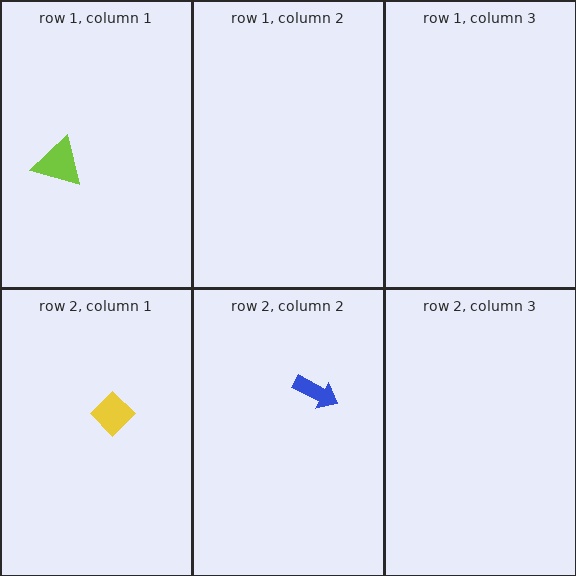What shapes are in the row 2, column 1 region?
The yellow diamond.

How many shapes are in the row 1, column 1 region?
1.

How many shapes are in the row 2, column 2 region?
1.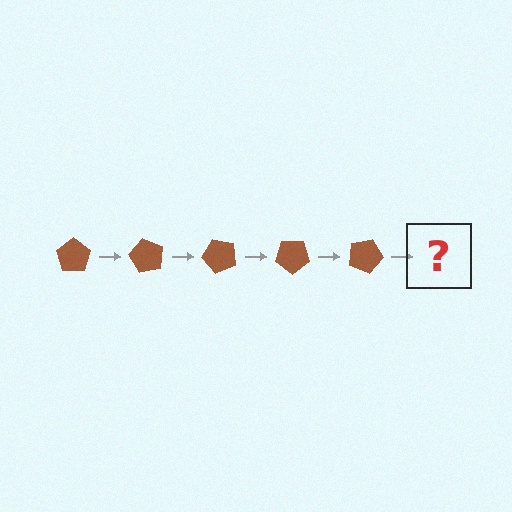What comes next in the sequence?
The next element should be a brown pentagon rotated 300 degrees.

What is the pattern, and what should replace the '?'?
The pattern is that the pentagon rotates 60 degrees each step. The '?' should be a brown pentagon rotated 300 degrees.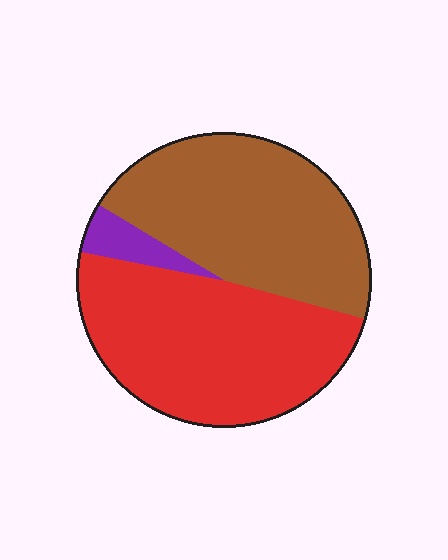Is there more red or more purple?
Red.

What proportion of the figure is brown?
Brown covers around 45% of the figure.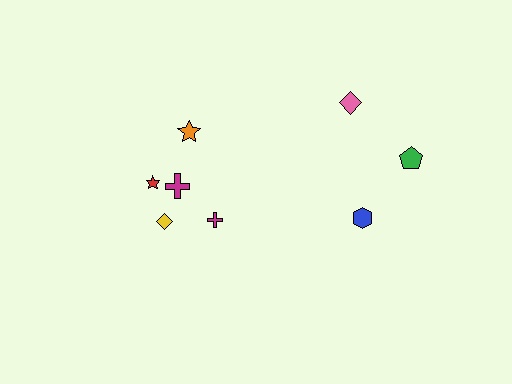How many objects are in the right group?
There are 3 objects.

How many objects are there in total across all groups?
There are 8 objects.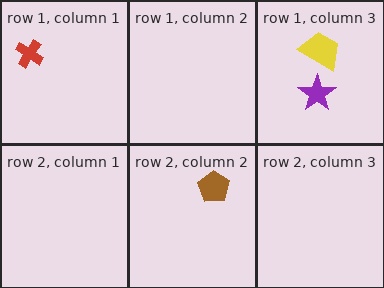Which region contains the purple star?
The row 1, column 3 region.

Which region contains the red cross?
The row 1, column 1 region.